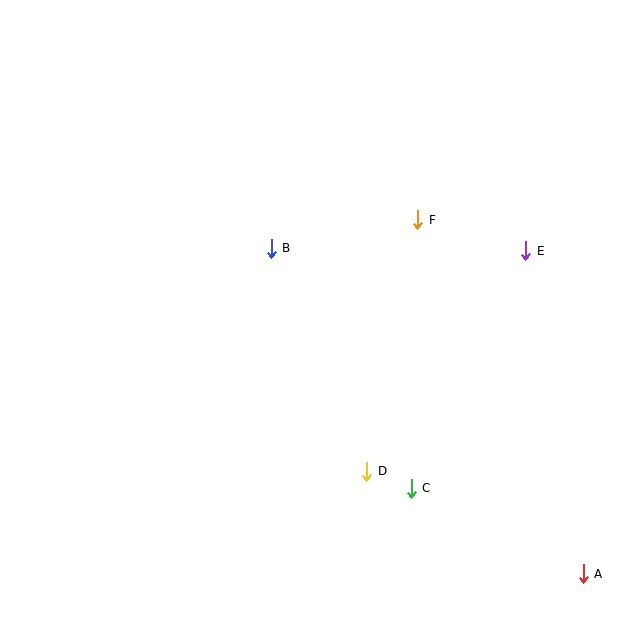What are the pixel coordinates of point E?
Point E is at (526, 251).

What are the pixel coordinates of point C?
Point C is at (411, 488).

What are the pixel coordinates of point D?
Point D is at (367, 471).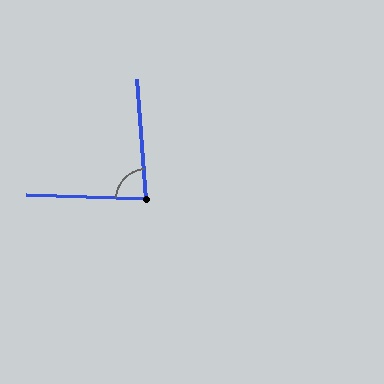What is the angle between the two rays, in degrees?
Approximately 84 degrees.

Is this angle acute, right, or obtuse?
It is acute.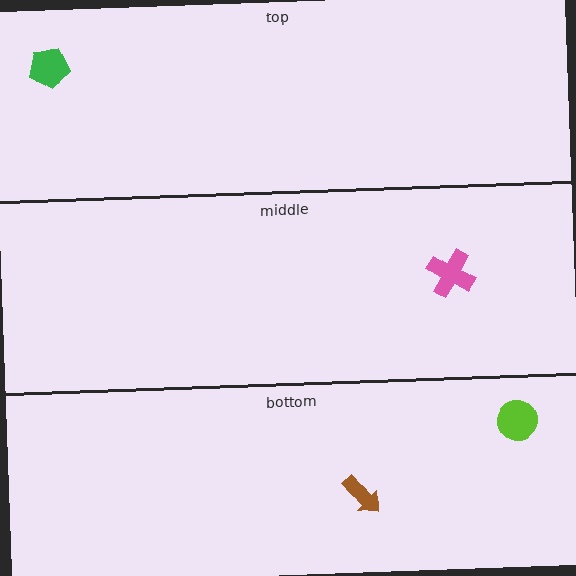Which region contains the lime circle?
The bottom region.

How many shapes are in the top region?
1.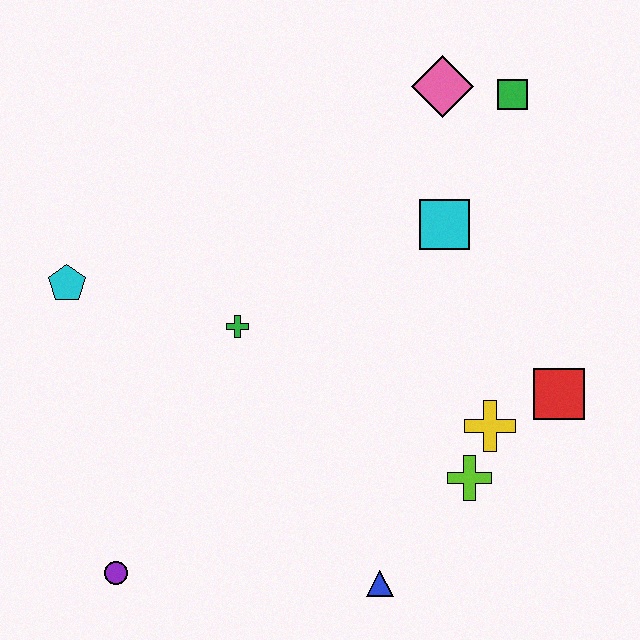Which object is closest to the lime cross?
The yellow cross is closest to the lime cross.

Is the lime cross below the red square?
Yes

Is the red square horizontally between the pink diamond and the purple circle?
No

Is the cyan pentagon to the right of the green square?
No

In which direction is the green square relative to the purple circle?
The green square is above the purple circle.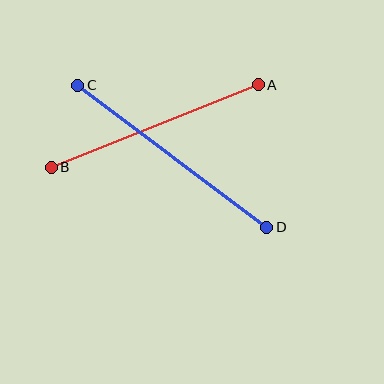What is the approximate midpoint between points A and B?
The midpoint is at approximately (155, 126) pixels.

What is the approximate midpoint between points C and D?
The midpoint is at approximately (172, 156) pixels.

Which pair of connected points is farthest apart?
Points C and D are farthest apart.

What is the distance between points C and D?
The distance is approximately 236 pixels.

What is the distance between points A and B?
The distance is approximately 223 pixels.